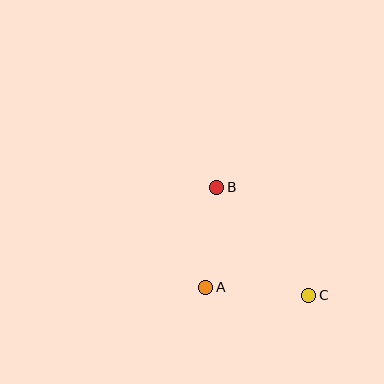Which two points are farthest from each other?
Points B and C are farthest from each other.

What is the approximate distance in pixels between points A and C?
The distance between A and C is approximately 103 pixels.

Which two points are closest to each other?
Points A and B are closest to each other.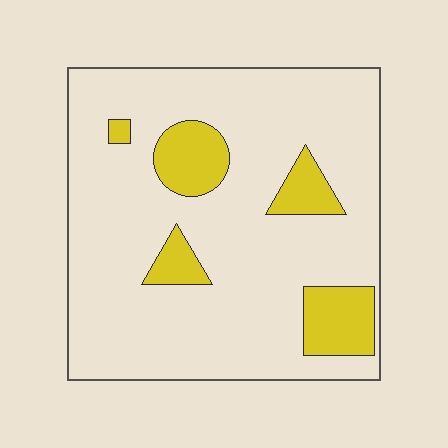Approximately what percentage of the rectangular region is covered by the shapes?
Approximately 15%.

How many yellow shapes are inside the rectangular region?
5.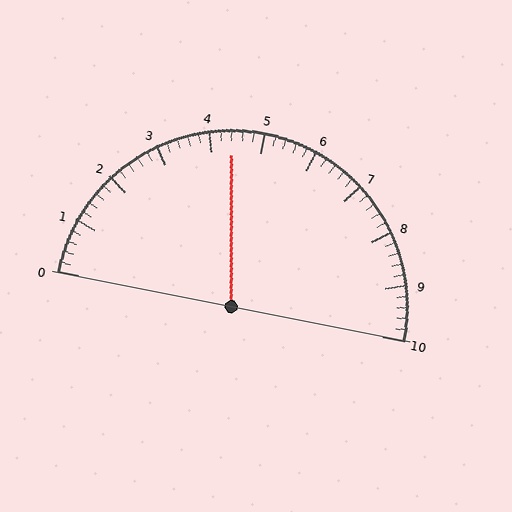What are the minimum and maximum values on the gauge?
The gauge ranges from 0 to 10.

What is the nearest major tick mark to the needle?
The nearest major tick mark is 4.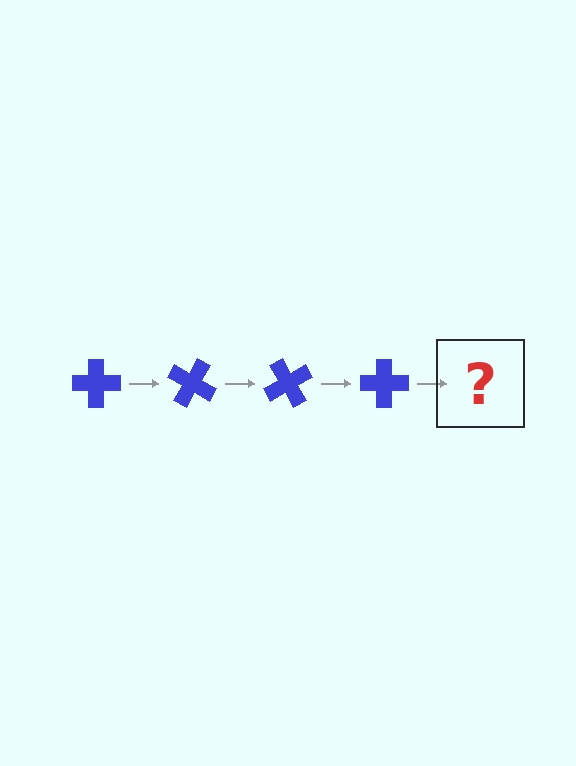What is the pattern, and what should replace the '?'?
The pattern is that the cross rotates 30 degrees each step. The '?' should be a blue cross rotated 120 degrees.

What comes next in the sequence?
The next element should be a blue cross rotated 120 degrees.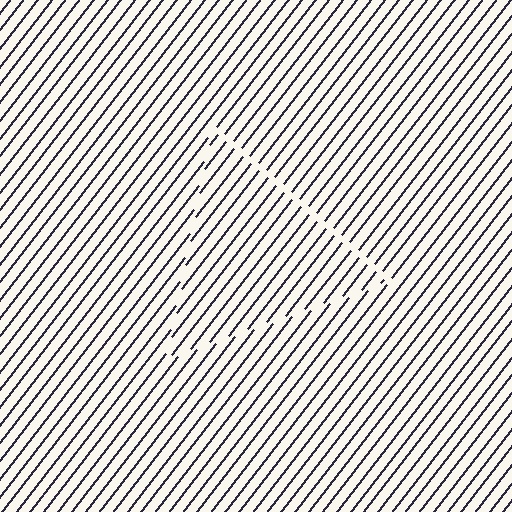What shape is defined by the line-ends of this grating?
An illusory triangle. The interior of the shape contains the same grating, shifted by half a period — the contour is defined by the phase discontinuity where line-ends from the inner and outer gratings abut.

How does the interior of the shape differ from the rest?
The interior of the shape contains the same grating, shifted by half a period — the contour is defined by the phase discontinuity where line-ends from the inner and outer gratings abut.